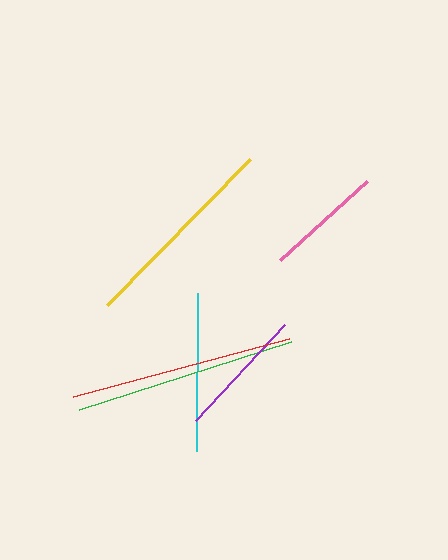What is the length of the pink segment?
The pink segment is approximately 118 pixels long.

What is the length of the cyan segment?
The cyan segment is approximately 158 pixels long.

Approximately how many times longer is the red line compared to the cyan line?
The red line is approximately 1.4 times the length of the cyan line.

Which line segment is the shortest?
The pink line is the shortest at approximately 118 pixels.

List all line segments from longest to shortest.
From longest to shortest: red, green, yellow, cyan, purple, pink.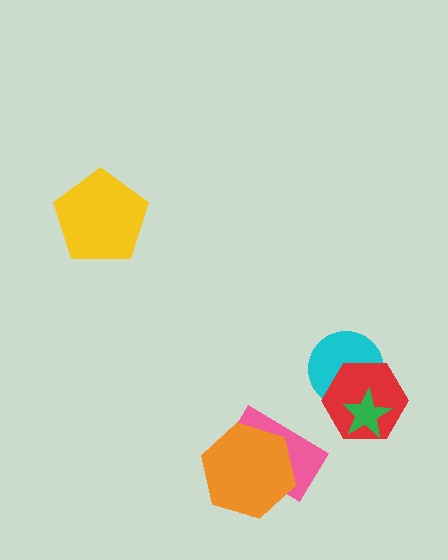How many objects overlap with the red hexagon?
2 objects overlap with the red hexagon.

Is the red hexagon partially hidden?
Yes, it is partially covered by another shape.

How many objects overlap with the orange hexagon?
1 object overlaps with the orange hexagon.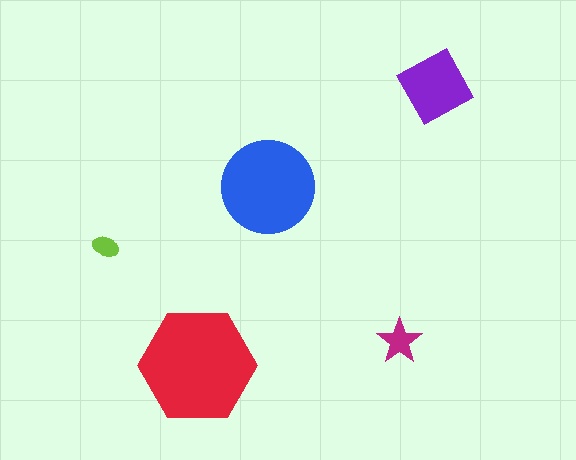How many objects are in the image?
There are 5 objects in the image.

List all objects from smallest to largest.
The lime ellipse, the magenta star, the purple diamond, the blue circle, the red hexagon.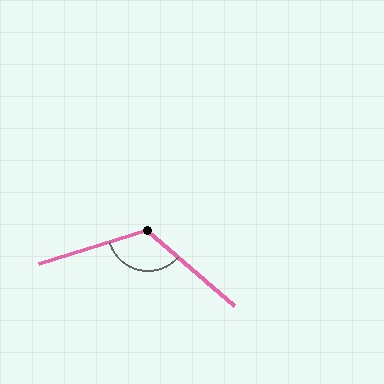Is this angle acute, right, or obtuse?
It is obtuse.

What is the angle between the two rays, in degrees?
Approximately 122 degrees.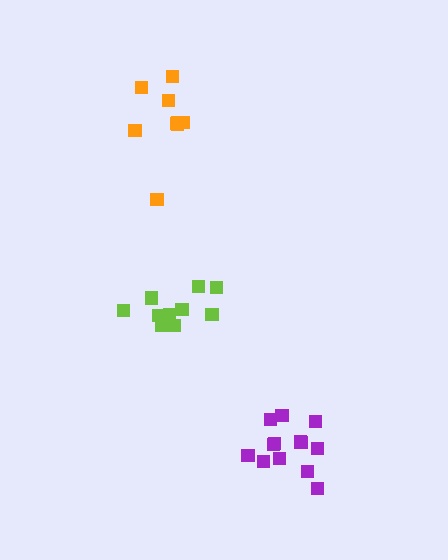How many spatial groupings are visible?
There are 3 spatial groupings.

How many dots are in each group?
Group 1: 10 dots, Group 2: 9 dots, Group 3: 13 dots (32 total).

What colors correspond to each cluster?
The clusters are colored: lime, orange, purple.